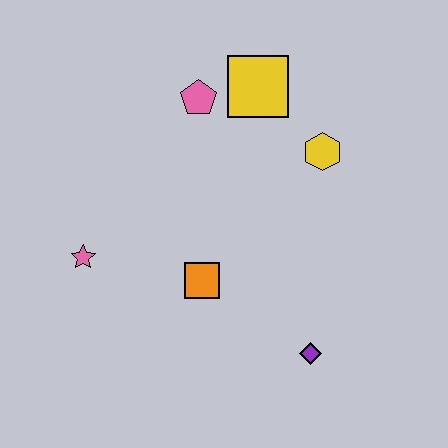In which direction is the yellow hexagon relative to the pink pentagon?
The yellow hexagon is to the right of the pink pentagon.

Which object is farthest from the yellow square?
The purple diamond is farthest from the yellow square.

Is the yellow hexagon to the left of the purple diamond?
No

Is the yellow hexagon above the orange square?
Yes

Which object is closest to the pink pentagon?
The yellow square is closest to the pink pentagon.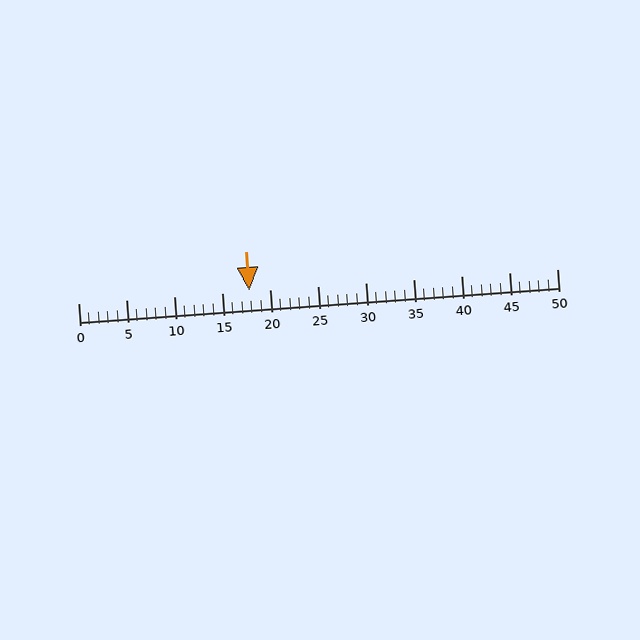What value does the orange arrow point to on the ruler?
The orange arrow points to approximately 18.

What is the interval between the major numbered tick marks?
The major tick marks are spaced 5 units apart.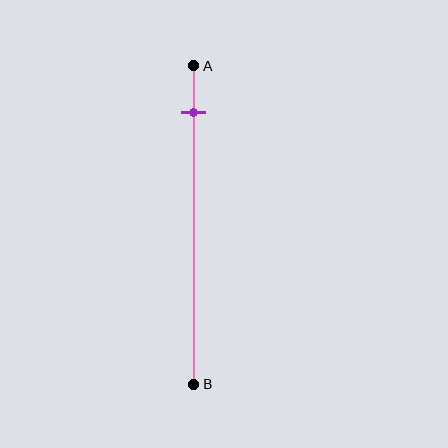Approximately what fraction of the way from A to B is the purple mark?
The purple mark is approximately 15% of the way from A to B.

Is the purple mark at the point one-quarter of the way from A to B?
No, the mark is at about 15% from A, not at the 25% one-quarter point.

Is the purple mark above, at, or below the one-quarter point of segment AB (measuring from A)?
The purple mark is above the one-quarter point of segment AB.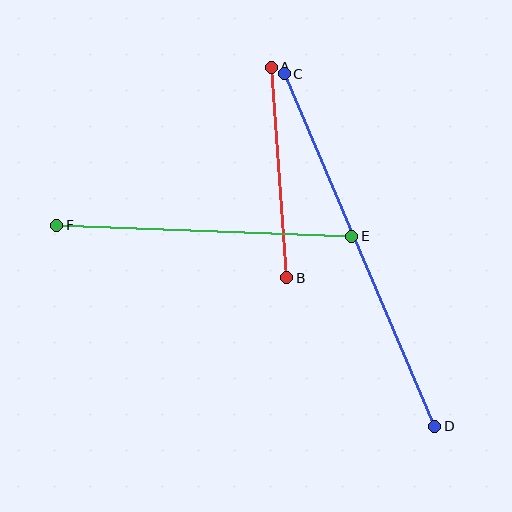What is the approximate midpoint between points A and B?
The midpoint is at approximately (279, 173) pixels.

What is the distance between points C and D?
The distance is approximately 383 pixels.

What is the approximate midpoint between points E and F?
The midpoint is at approximately (204, 231) pixels.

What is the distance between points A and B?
The distance is approximately 211 pixels.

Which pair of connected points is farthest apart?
Points C and D are farthest apart.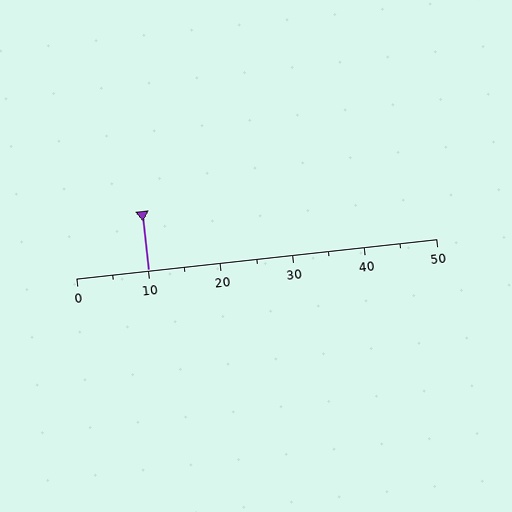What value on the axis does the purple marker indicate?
The marker indicates approximately 10.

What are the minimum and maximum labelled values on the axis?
The axis runs from 0 to 50.